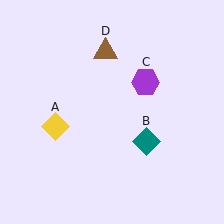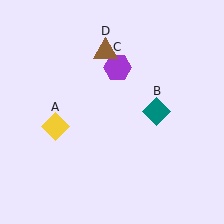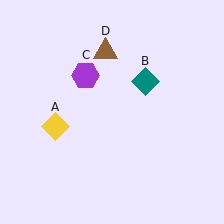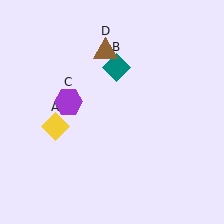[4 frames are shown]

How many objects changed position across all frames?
2 objects changed position: teal diamond (object B), purple hexagon (object C).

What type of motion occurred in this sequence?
The teal diamond (object B), purple hexagon (object C) rotated counterclockwise around the center of the scene.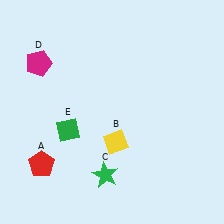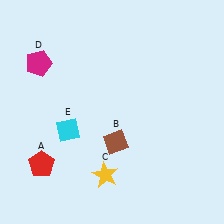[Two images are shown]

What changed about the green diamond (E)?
In Image 1, E is green. In Image 2, it changed to cyan.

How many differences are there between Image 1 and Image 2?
There are 3 differences between the two images.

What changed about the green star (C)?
In Image 1, C is green. In Image 2, it changed to yellow.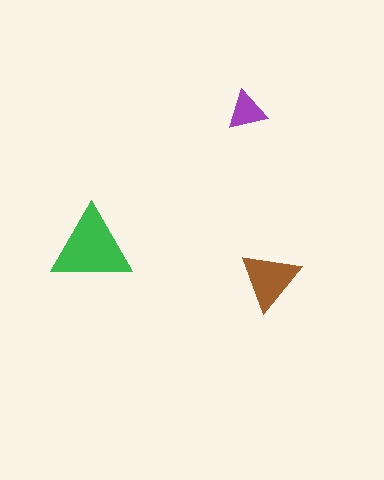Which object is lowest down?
The brown triangle is bottommost.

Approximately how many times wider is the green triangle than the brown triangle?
About 1.5 times wider.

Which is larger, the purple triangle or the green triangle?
The green one.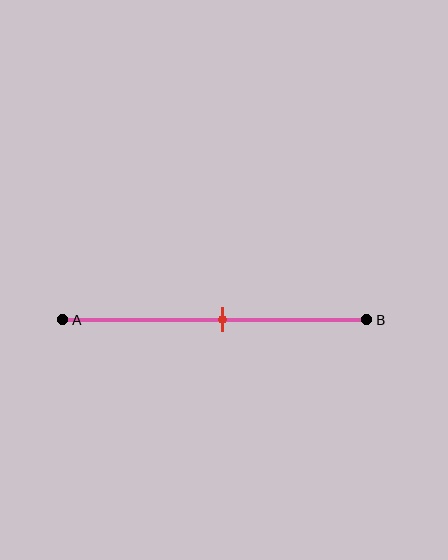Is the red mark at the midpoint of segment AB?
Yes, the mark is approximately at the midpoint.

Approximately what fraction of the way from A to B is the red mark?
The red mark is approximately 55% of the way from A to B.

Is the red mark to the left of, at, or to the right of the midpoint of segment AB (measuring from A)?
The red mark is approximately at the midpoint of segment AB.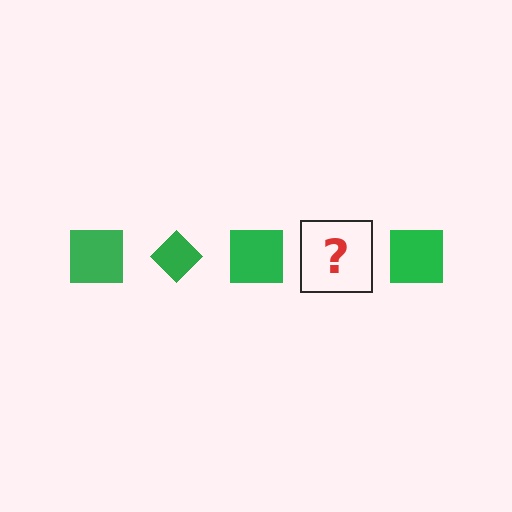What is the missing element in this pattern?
The missing element is a green diamond.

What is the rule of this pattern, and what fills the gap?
The rule is that the pattern cycles through square, diamond shapes in green. The gap should be filled with a green diamond.